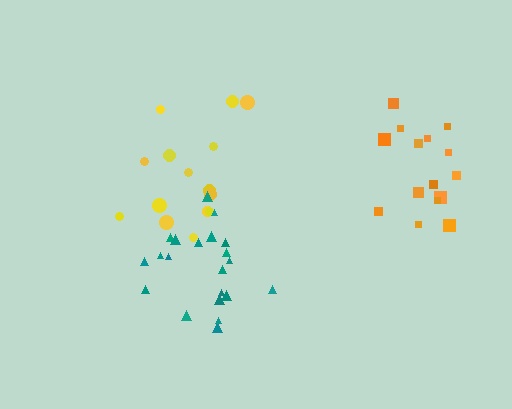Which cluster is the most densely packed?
Teal.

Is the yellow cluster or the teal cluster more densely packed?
Teal.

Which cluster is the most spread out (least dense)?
Yellow.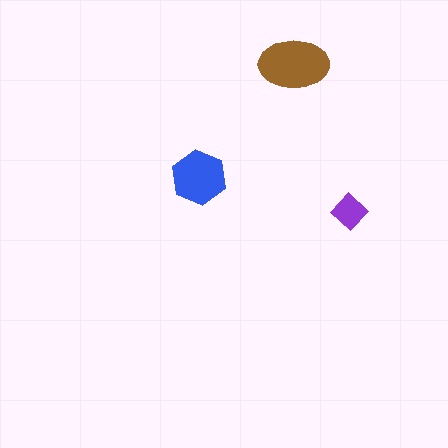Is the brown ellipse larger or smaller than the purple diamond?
Larger.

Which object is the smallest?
The purple diamond.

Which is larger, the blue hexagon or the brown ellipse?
The brown ellipse.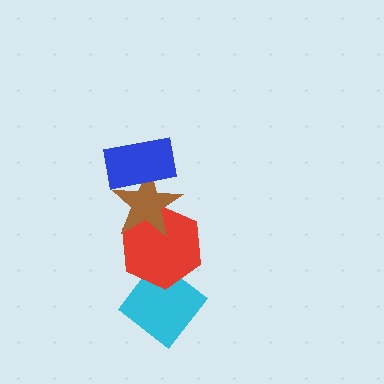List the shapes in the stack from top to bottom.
From top to bottom: the blue rectangle, the brown star, the red hexagon, the cyan diamond.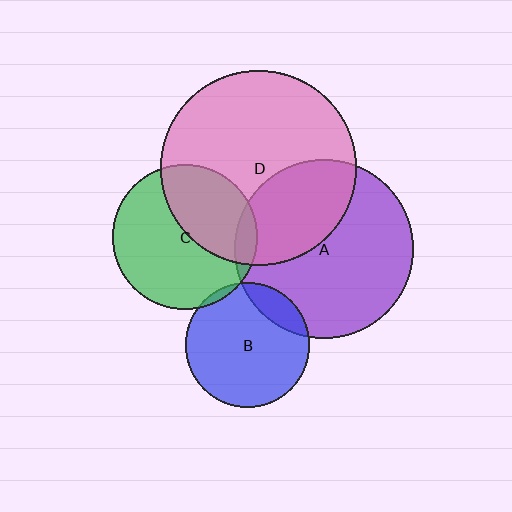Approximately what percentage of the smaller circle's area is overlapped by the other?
Approximately 40%.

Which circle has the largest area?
Circle D (pink).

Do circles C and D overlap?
Yes.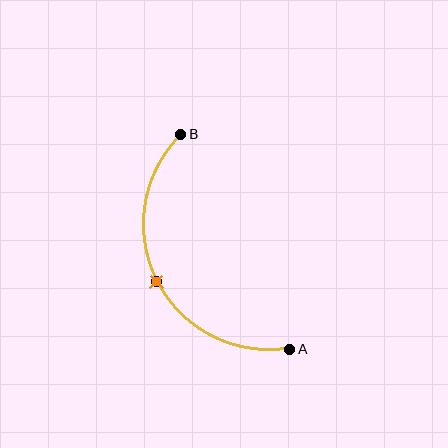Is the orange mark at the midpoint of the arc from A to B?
Yes. The orange mark lies on the arc at equal arc-length from both A and B — it is the arc midpoint.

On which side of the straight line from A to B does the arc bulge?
The arc bulges to the left of the straight line connecting A and B.